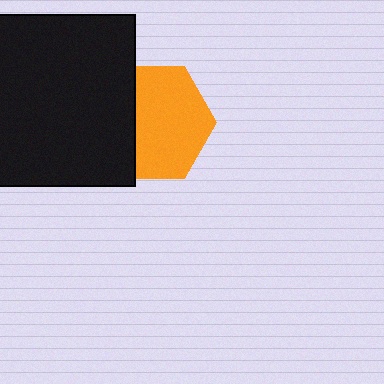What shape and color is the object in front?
The object in front is a black square.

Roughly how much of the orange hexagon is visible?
Most of it is visible (roughly 67%).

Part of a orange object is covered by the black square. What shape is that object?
It is a hexagon.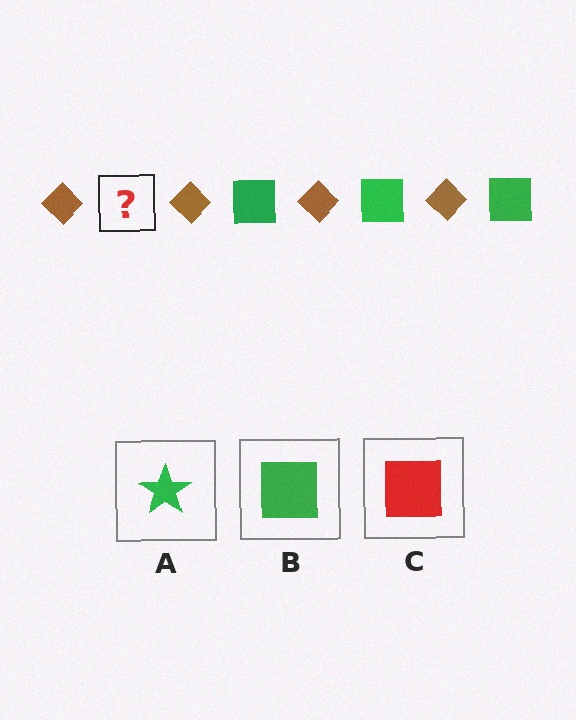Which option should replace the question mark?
Option B.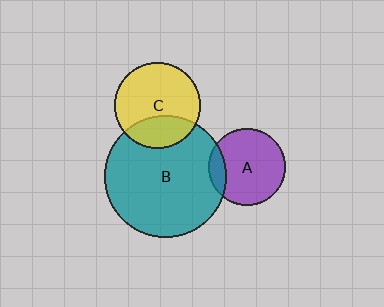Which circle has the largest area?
Circle B (teal).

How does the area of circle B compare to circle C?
Approximately 2.0 times.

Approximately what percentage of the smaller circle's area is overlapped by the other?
Approximately 30%.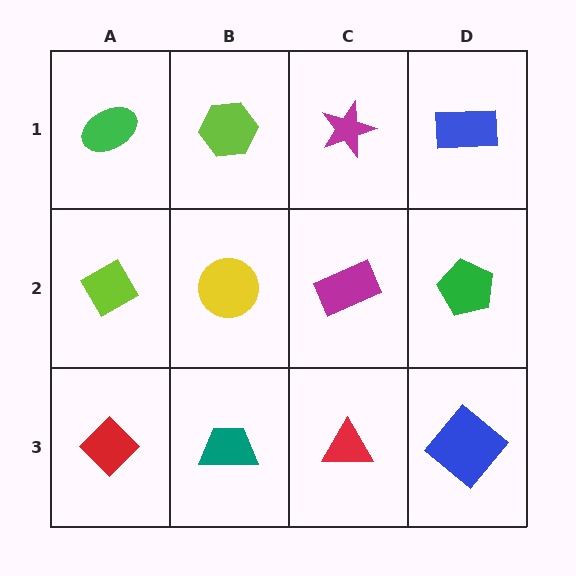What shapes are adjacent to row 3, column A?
A lime diamond (row 2, column A), a teal trapezoid (row 3, column B).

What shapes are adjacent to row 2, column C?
A magenta star (row 1, column C), a red triangle (row 3, column C), a yellow circle (row 2, column B), a green pentagon (row 2, column D).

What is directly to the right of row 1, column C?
A blue rectangle.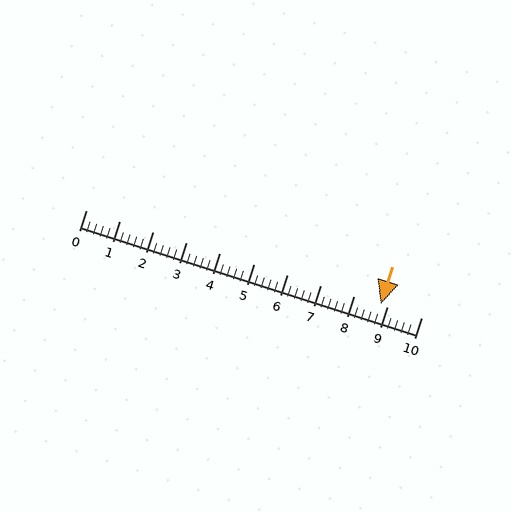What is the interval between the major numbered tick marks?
The major tick marks are spaced 1 units apart.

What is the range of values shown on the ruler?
The ruler shows values from 0 to 10.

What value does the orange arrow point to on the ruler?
The orange arrow points to approximately 8.8.